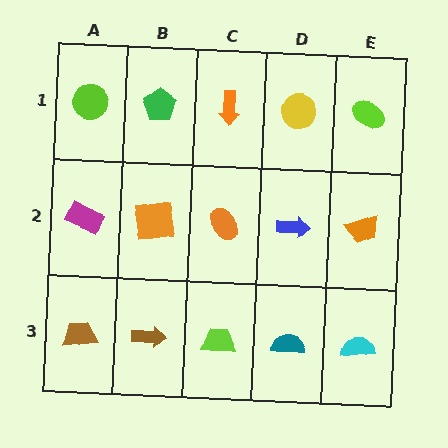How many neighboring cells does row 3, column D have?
3.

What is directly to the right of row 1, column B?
An orange arrow.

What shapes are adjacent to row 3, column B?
An orange square (row 2, column B), a brown trapezoid (row 3, column A), a lime trapezoid (row 3, column C).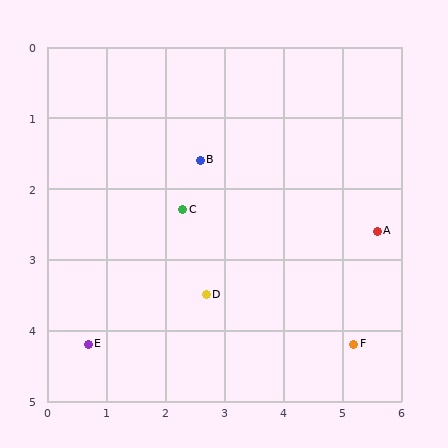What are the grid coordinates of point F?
Point F is at approximately (5.2, 4.2).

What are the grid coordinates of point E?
Point E is at approximately (0.7, 4.2).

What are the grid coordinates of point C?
Point C is at approximately (2.3, 2.3).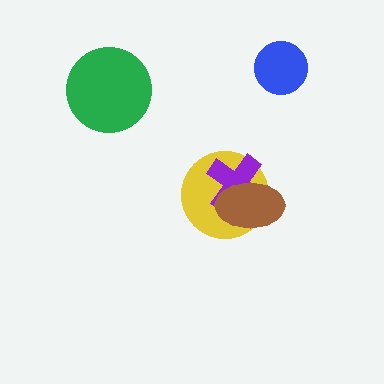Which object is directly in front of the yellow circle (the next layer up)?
The purple cross is directly in front of the yellow circle.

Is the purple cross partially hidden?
Yes, it is partially covered by another shape.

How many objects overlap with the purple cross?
2 objects overlap with the purple cross.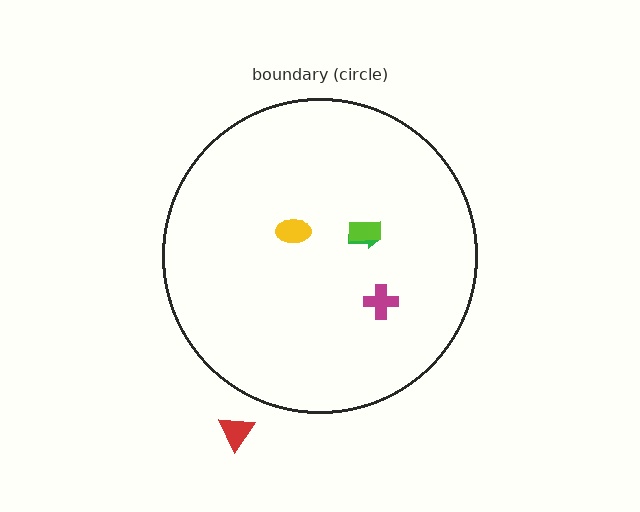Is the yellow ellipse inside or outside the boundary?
Inside.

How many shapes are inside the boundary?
4 inside, 1 outside.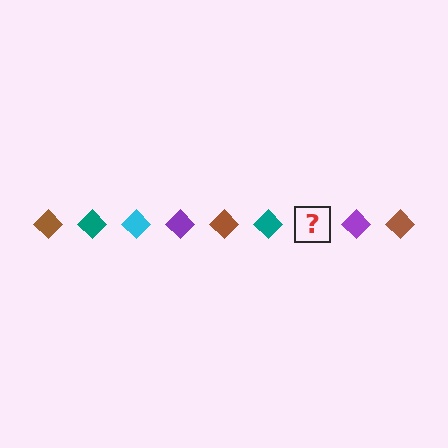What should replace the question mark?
The question mark should be replaced with a cyan diamond.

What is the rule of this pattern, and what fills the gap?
The rule is that the pattern cycles through brown, teal, cyan, purple diamonds. The gap should be filled with a cyan diamond.